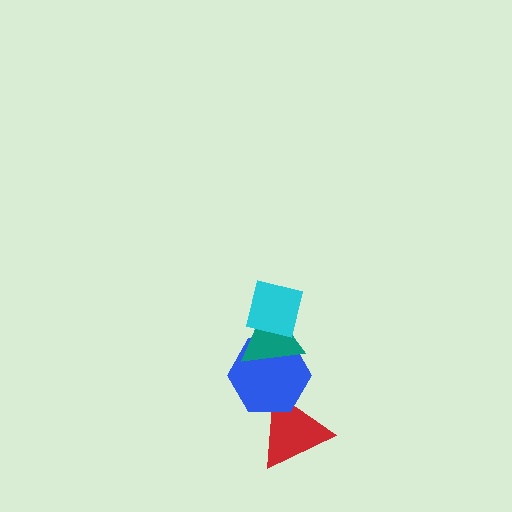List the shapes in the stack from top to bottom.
From top to bottom: the cyan square, the teal triangle, the blue hexagon, the red triangle.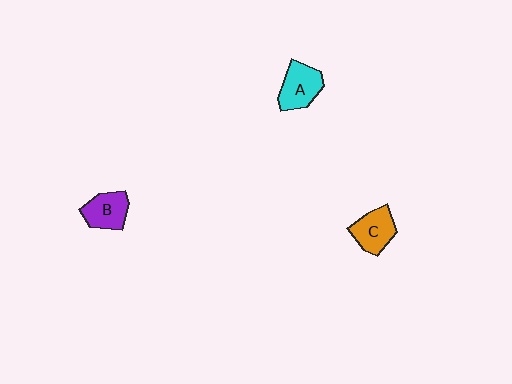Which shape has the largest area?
Shape A (cyan).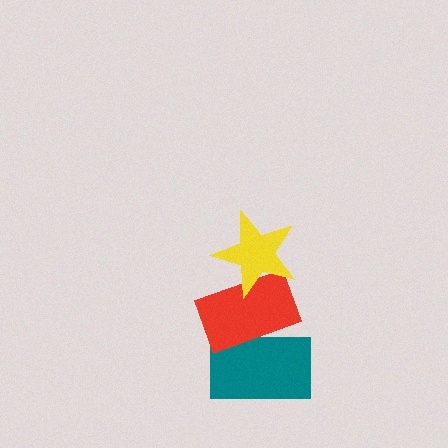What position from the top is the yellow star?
The yellow star is 1st from the top.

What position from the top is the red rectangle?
The red rectangle is 2nd from the top.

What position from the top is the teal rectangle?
The teal rectangle is 3rd from the top.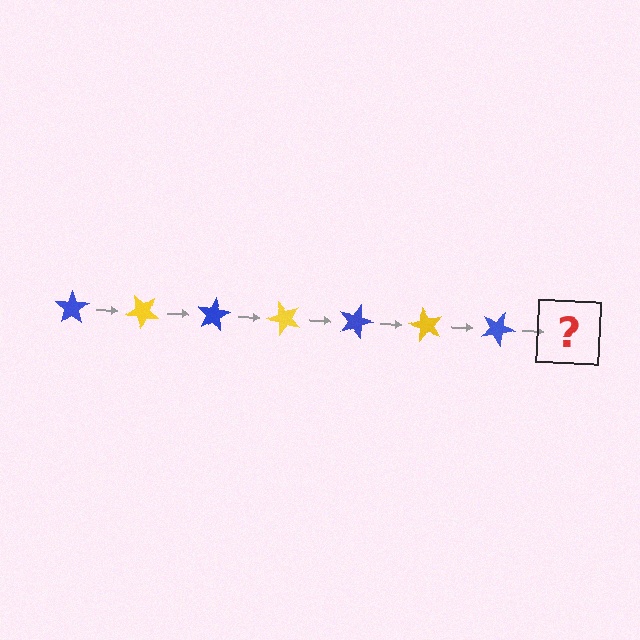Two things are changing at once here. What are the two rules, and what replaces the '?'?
The two rules are that it rotates 40 degrees each step and the color cycles through blue and yellow. The '?' should be a yellow star, rotated 280 degrees from the start.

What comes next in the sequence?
The next element should be a yellow star, rotated 280 degrees from the start.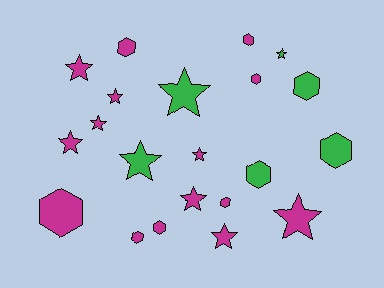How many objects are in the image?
There are 21 objects.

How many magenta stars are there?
There are 8 magenta stars.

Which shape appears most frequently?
Star, with 11 objects.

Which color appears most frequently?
Magenta, with 15 objects.